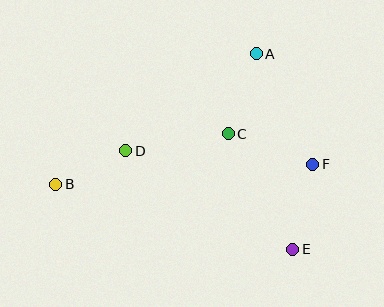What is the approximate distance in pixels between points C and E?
The distance between C and E is approximately 132 pixels.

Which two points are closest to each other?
Points B and D are closest to each other.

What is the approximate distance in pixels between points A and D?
The distance between A and D is approximately 163 pixels.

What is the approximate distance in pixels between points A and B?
The distance between A and B is approximately 239 pixels.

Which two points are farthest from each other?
Points B and F are farthest from each other.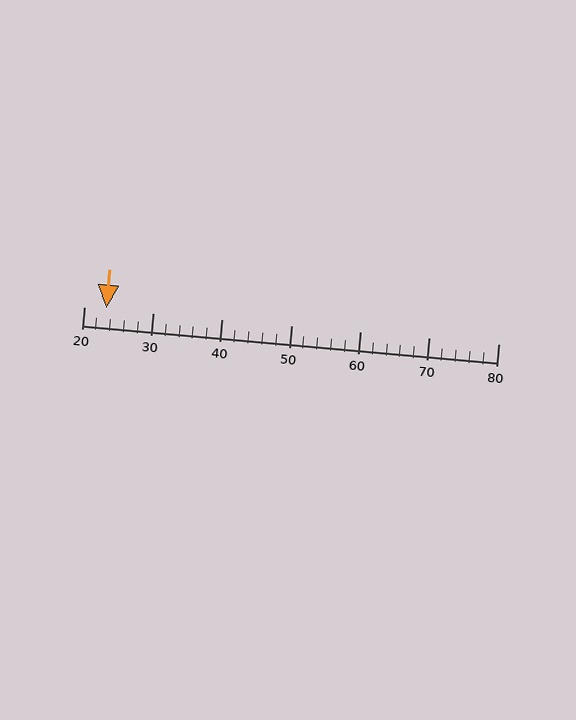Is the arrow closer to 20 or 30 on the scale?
The arrow is closer to 20.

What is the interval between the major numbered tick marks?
The major tick marks are spaced 10 units apart.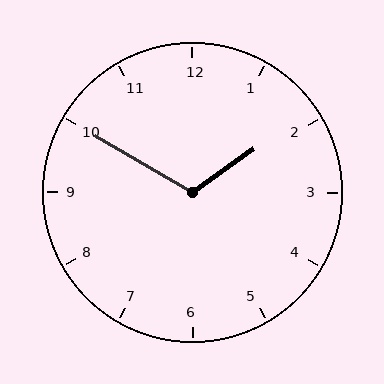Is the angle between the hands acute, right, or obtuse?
It is obtuse.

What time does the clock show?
1:50.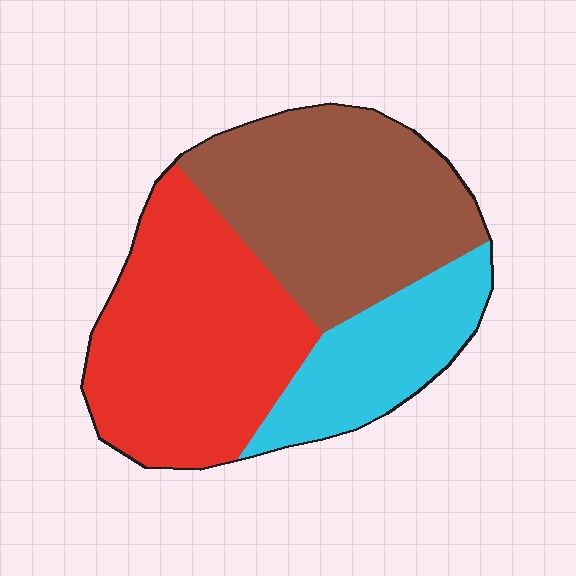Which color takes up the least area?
Cyan, at roughly 20%.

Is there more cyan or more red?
Red.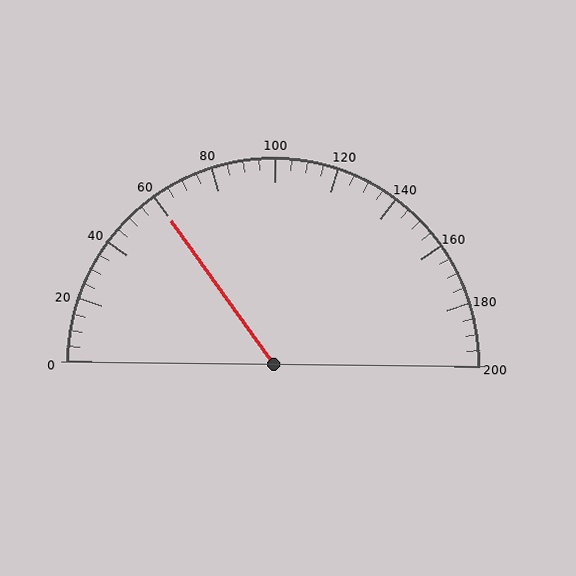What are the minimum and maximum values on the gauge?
The gauge ranges from 0 to 200.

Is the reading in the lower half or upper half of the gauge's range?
The reading is in the lower half of the range (0 to 200).